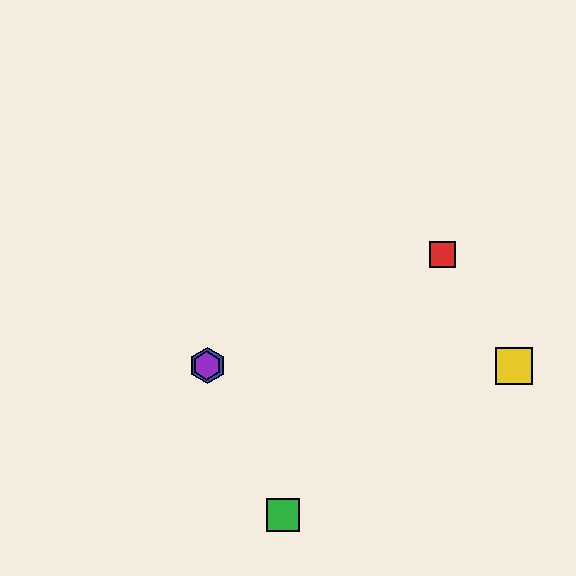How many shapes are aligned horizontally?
3 shapes (the blue hexagon, the yellow square, the purple hexagon) are aligned horizontally.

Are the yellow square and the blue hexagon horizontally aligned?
Yes, both are at y≈366.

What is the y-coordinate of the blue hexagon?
The blue hexagon is at y≈366.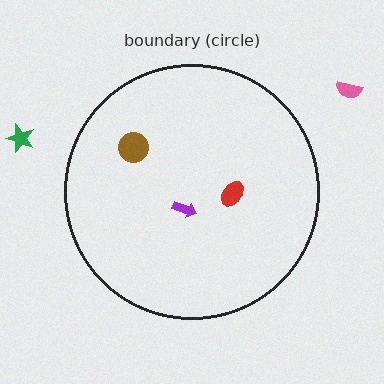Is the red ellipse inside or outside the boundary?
Inside.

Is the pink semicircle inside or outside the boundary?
Outside.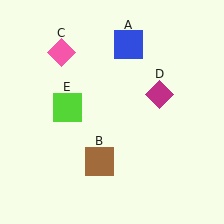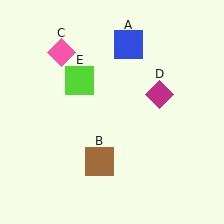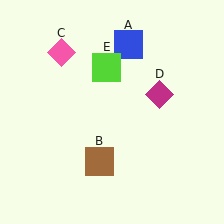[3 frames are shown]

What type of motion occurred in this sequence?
The lime square (object E) rotated clockwise around the center of the scene.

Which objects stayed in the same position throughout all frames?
Blue square (object A) and brown square (object B) and pink diamond (object C) and magenta diamond (object D) remained stationary.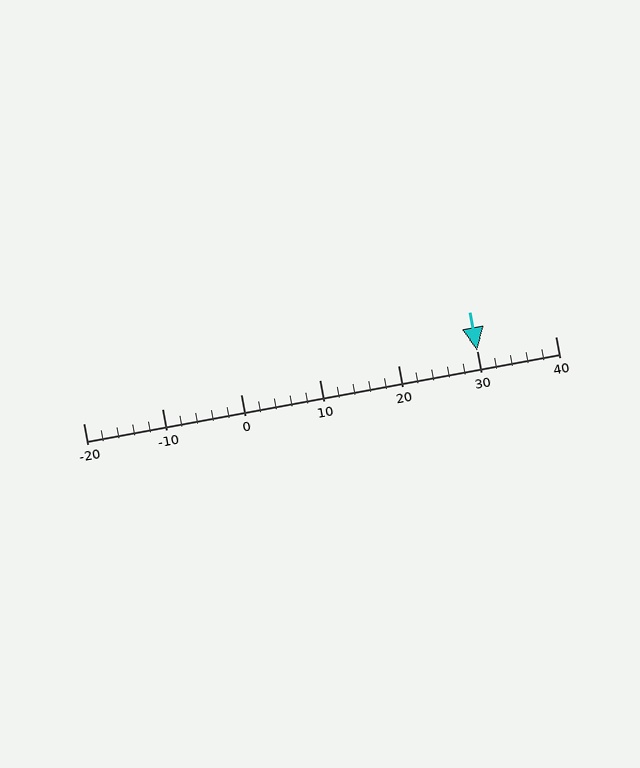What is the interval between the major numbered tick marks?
The major tick marks are spaced 10 units apart.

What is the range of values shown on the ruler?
The ruler shows values from -20 to 40.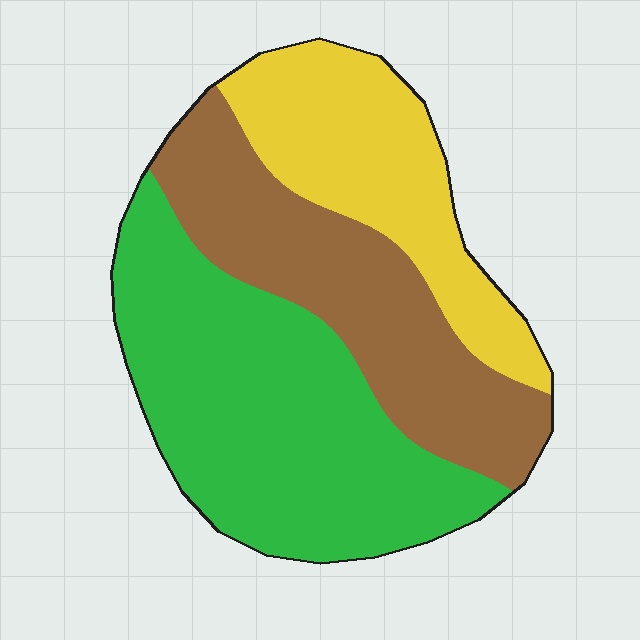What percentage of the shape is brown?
Brown takes up about one third (1/3) of the shape.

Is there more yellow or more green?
Green.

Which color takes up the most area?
Green, at roughly 45%.